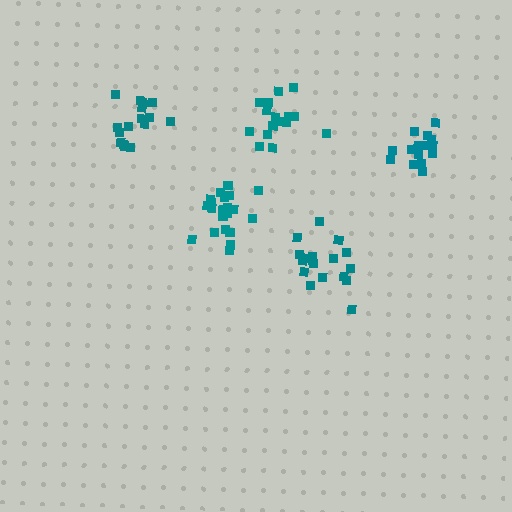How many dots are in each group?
Group 1: 18 dots, Group 2: 16 dots, Group 3: 21 dots, Group 4: 15 dots, Group 5: 18 dots (88 total).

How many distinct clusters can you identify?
There are 5 distinct clusters.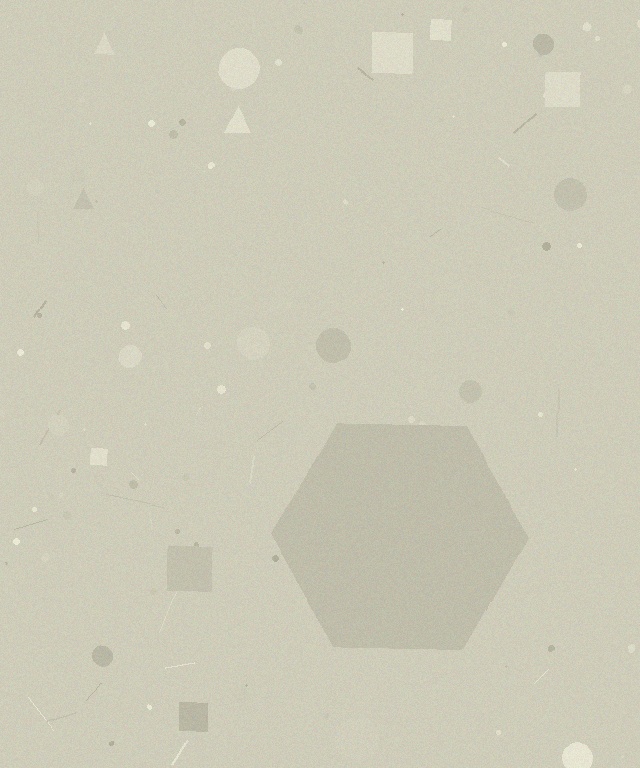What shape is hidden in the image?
A hexagon is hidden in the image.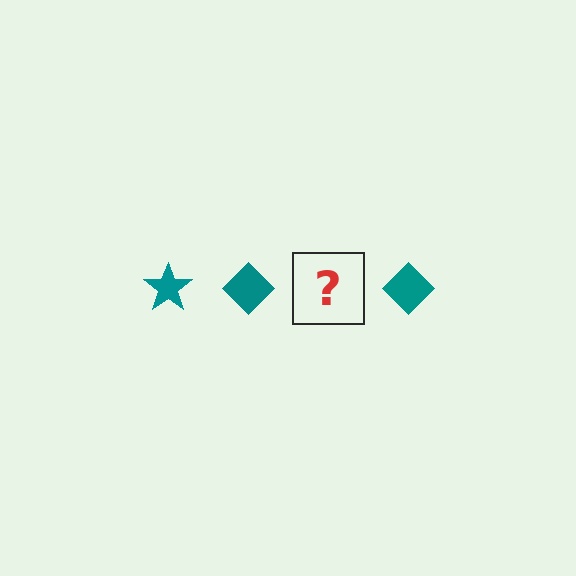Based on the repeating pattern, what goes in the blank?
The blank should be a teal star.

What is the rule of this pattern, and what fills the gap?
The rule is that the pattern cycles through star, diamond shapes in teal. The gap should be filled with a teal star.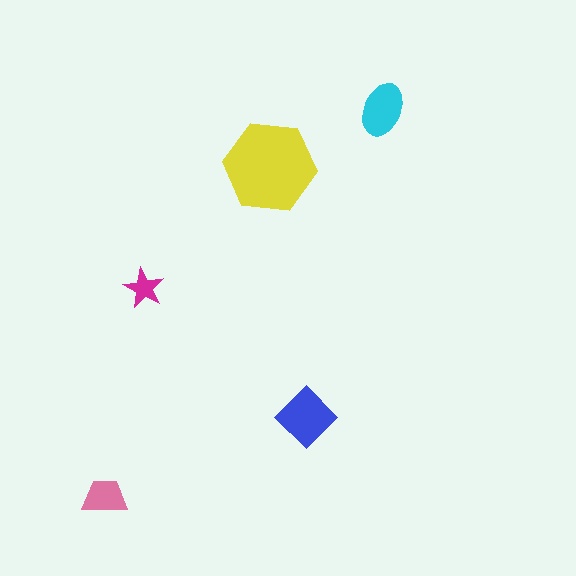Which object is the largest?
The yellow hexagon.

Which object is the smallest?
The magenta star.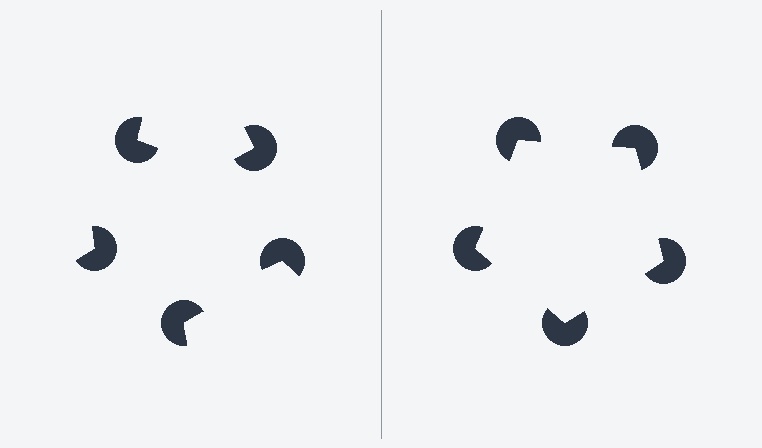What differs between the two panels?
The pac-man discs are positioned identically on both sides; only the wedge orientations differ. On the right they align to a pentagon; on the left they are misaligned.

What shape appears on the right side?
An illusory pentagon.